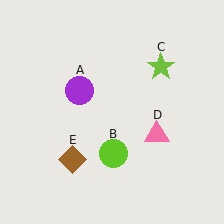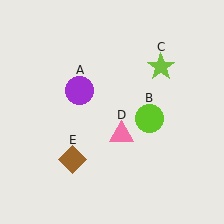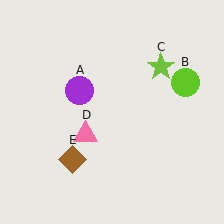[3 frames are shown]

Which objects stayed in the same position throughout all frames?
Purple circle (object A) and lime star (object C) and brown diamond (object E) remained stationary.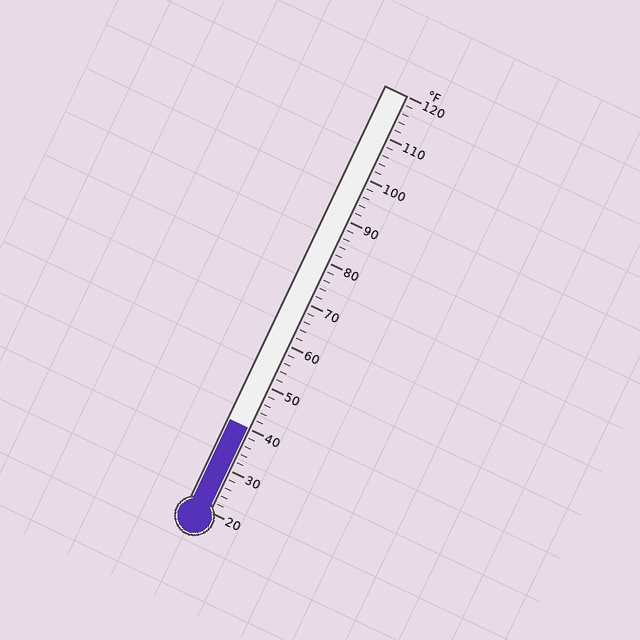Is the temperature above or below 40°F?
The temperature is at 40°F.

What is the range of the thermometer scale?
The thermometer scale ranges from 20°F to 120°F.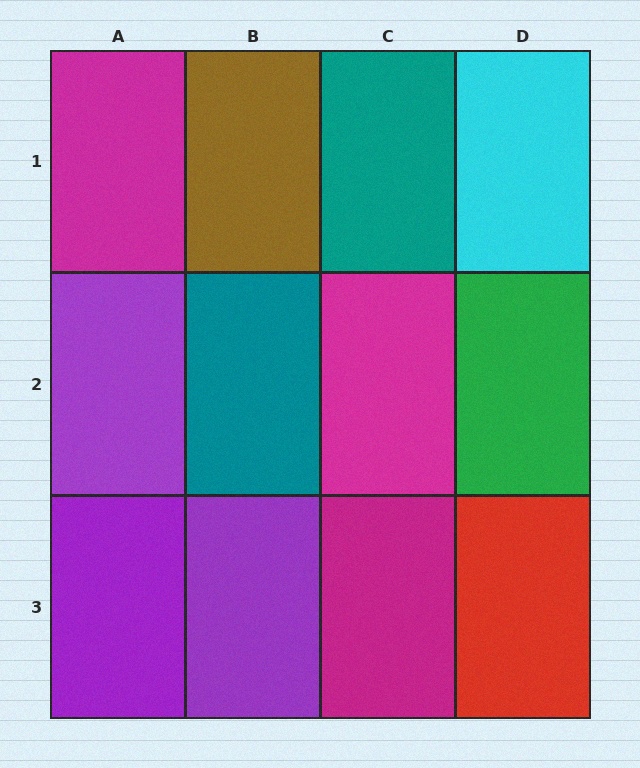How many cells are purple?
3 cells are purple.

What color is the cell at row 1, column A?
Magenta.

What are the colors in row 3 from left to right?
Purple, purple, magenta, red.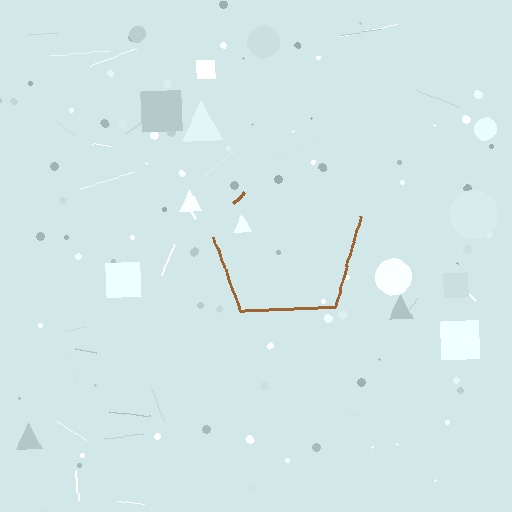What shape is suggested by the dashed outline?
The dashed outline suggests a pentagon.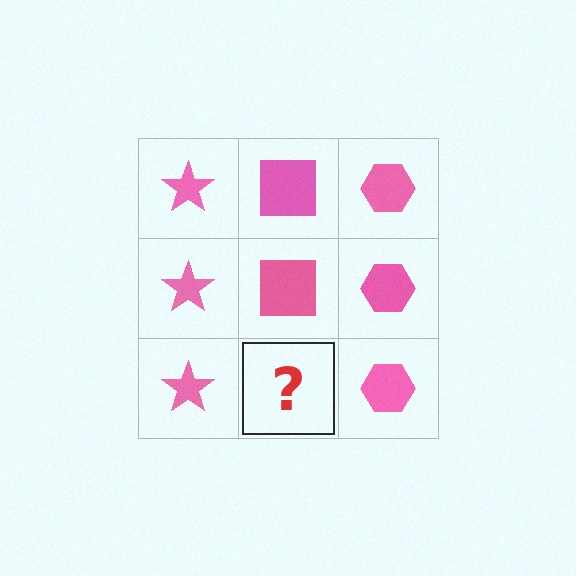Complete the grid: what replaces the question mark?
The question mark should be replaced with a pink square.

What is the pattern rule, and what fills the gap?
The rule is that each column has a consistent shape. The gap should be filled with a pink square.